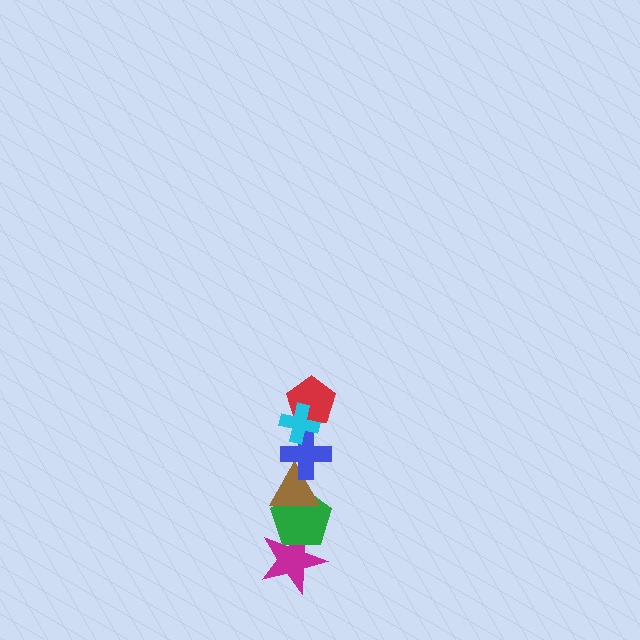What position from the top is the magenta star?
The magenta star is 6th from the top.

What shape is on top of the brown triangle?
The blue cross is on top of the brown triangle.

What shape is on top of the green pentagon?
The brown triangle is on top of the green pentagon.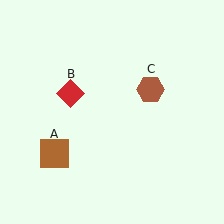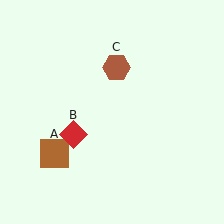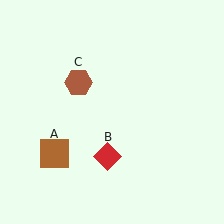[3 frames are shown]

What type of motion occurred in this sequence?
The red diamond (object B), brown hexagon (object C) rotated counterclockwise around the center of the scene.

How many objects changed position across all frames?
2 objects changed position: red diamond (object B), brown hexagon (object C).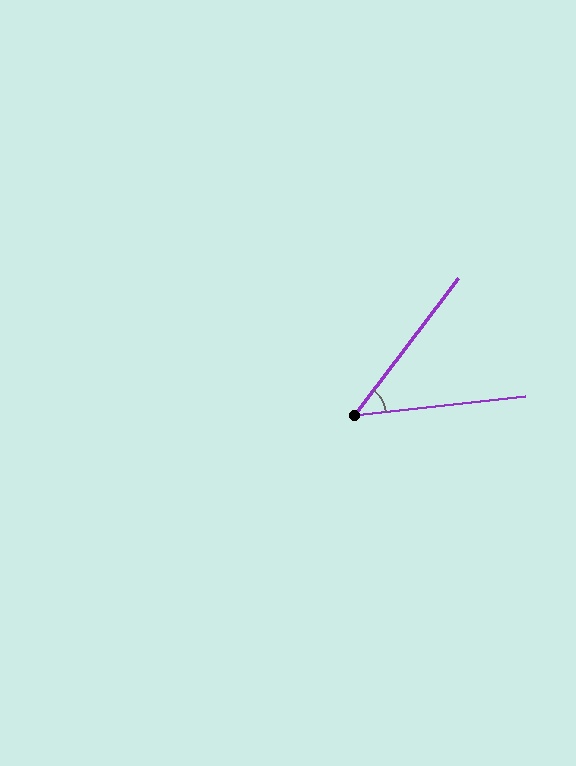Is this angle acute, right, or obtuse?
It is acute.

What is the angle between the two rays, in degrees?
Approximately 46 degrees.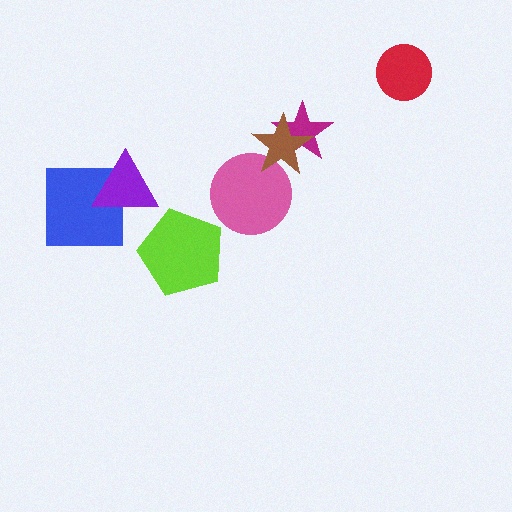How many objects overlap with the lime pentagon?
0 objects overlap with the lime pentagon.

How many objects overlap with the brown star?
2 objects overlap with the brown star.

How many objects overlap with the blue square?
1 object overlaps with the blue square.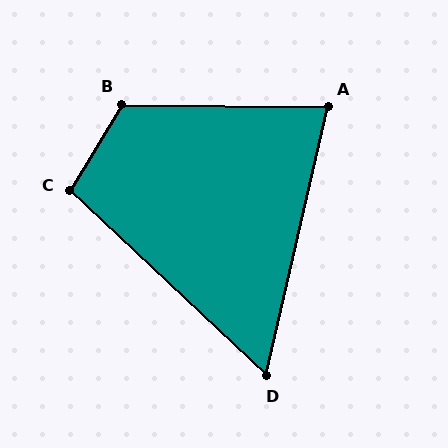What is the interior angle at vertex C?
Approximately 102 degrees (obtuse).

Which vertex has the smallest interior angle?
D, at approximately 60 degrees.